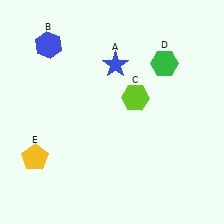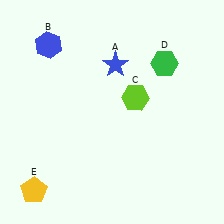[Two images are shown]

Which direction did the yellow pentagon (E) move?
The yellow pentagon (E) moved down.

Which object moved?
The yellow pentagon (E) moved down.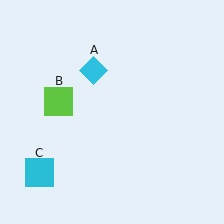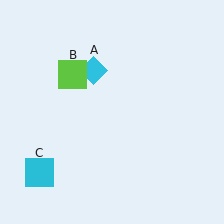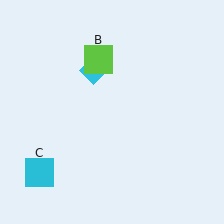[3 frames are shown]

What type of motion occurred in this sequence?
The lime square (object B) rotated clockwise around the center of the scene.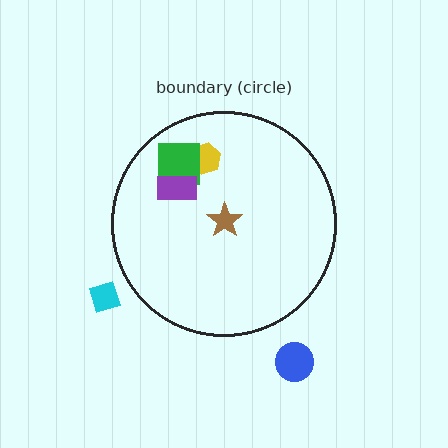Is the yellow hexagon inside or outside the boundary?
Inside.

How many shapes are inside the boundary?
4 inside, 2 outside.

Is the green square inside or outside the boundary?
Inside.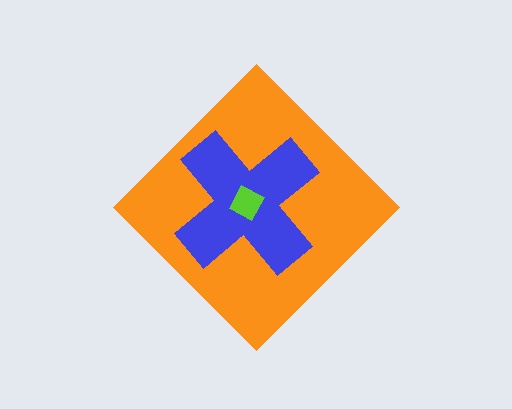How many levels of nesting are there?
3.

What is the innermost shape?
The lime square.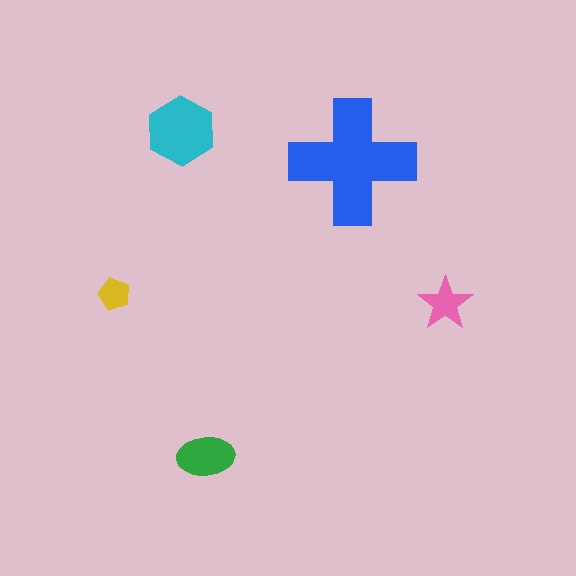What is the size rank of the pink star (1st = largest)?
4th.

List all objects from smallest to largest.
The yellow pentagon, the pink star, the green ellipse, the cyan hexagon, the blue cross.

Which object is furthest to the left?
The yellow pentagon is leftmost.